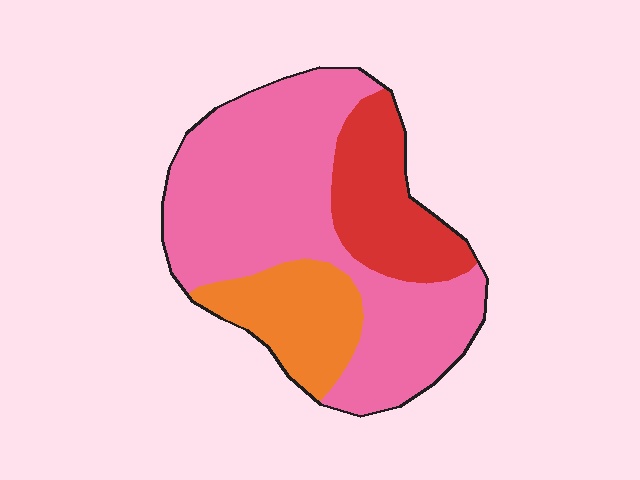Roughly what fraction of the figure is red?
Red covers 21% of the figure.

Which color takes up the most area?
Pink, at roughly 60%.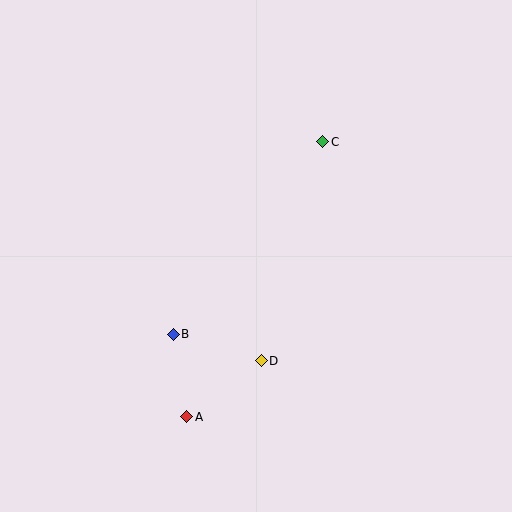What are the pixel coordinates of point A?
Point A is at (187, 417).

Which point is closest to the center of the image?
Point D at (261, 361) is closest to the center.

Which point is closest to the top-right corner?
Point C is closest to the top-right corner.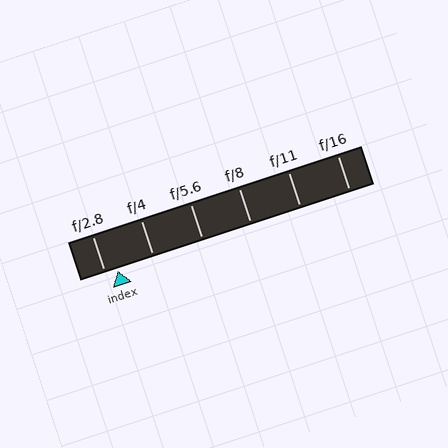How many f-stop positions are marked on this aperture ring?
There are 6 f-stop positions marked.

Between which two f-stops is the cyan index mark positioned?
The index mark is between f/2.8 and f/4.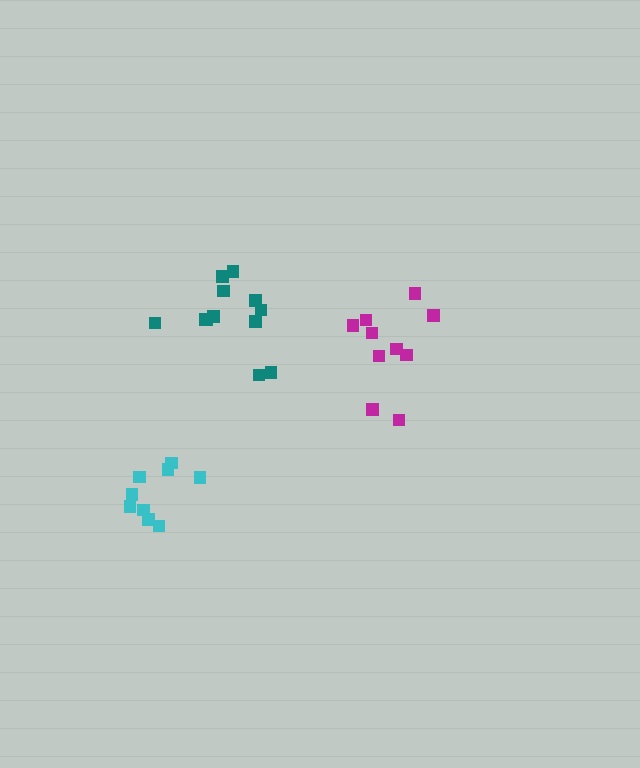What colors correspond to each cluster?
The clusters are colored: cyan, magenta, teal.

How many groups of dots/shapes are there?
There are 3 groups.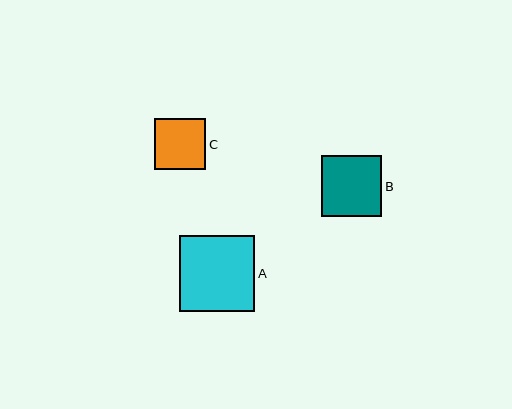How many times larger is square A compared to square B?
Square A is approximately 1.2 times the size of square B.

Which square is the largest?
Square A is the largest with a size of approximately 76 pixels.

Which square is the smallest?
Square C is the smallest with a size of approximately 51 pixels.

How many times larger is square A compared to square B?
Square A is approximately 1.2 times the size of square B.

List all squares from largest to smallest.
From largest to smallest: A, B, C.